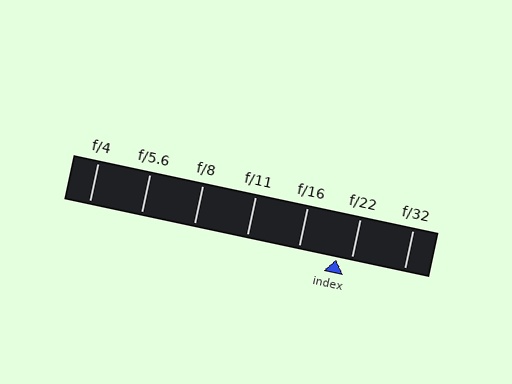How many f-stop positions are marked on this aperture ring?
There are 7 f-stop positions marked.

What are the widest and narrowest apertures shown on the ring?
The widest aperture shown is f/4 and the narrowest is f/32.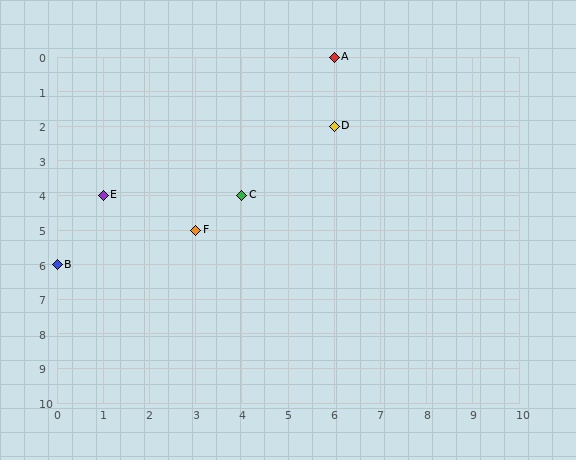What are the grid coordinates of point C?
Point C is at grid coordinates (4, 4).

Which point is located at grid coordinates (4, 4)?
Point C is at (4, 4).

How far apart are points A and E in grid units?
Points A and E are 5 columns and 4 rows apart (about 6.4 grid units diagonally).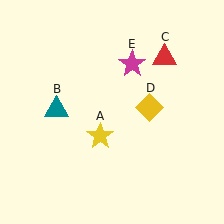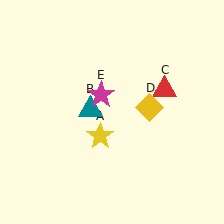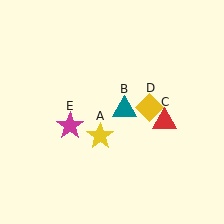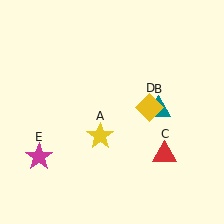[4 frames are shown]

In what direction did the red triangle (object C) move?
The red triangle (object C) moved down.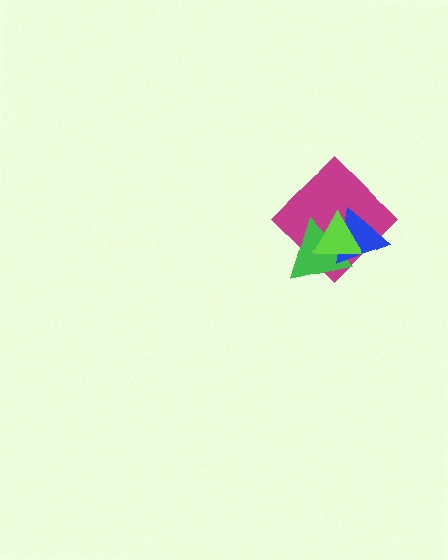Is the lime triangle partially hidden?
No, no other shape covers it.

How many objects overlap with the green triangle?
3 objects overlap with the green triangle.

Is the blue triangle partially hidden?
Yes, it is partially covered by another shape.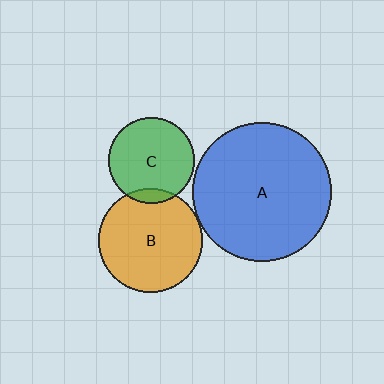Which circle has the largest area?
Circle A (blue).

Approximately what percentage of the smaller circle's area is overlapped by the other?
Approximately 5%.